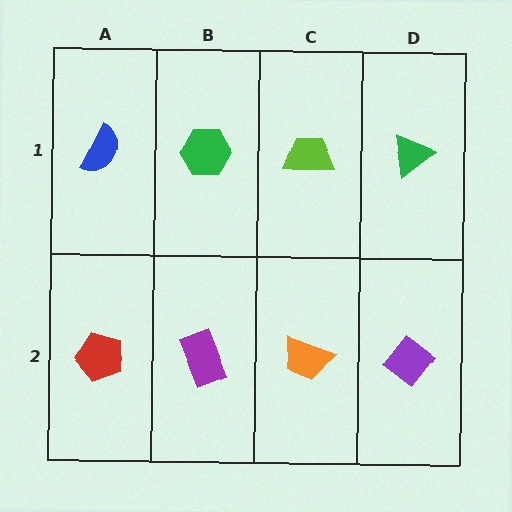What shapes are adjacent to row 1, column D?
A purple diamond (row 2, column D), a lime trapezoid (row 1, column C).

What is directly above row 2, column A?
A blue semicircle.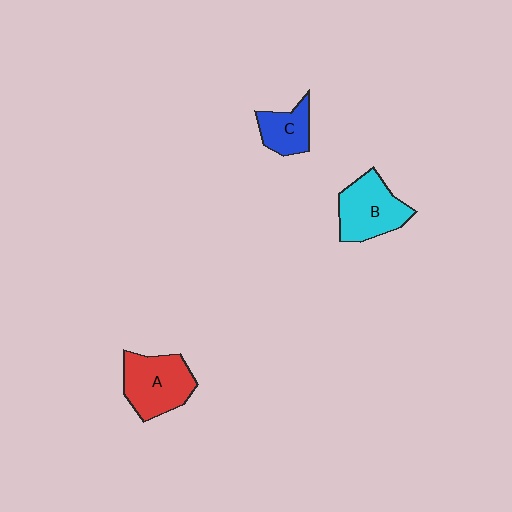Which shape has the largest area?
Shape A (red).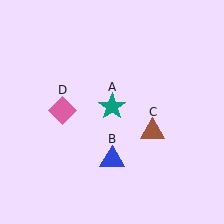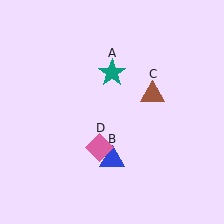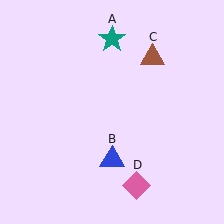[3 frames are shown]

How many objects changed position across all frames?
3 objects changed position: teal star (object A), brown triangle (object C), pink diamond (object D).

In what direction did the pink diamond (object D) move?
The pink diamond (object D) moved down and to the right.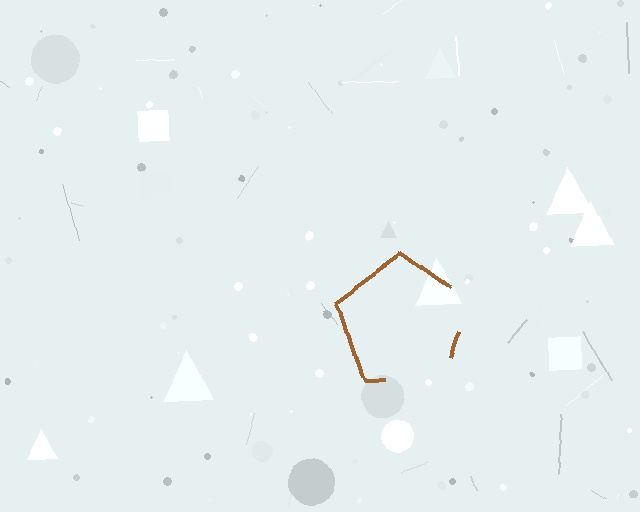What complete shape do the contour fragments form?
The contour fragments form a pentagon.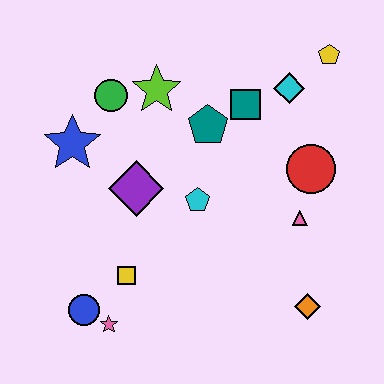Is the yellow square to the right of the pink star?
Yes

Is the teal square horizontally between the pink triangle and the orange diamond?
No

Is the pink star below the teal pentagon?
Yes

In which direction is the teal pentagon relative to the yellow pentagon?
The teal pentagon is to the left of the yellow pentagon.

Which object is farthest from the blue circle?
The yellow pentagon is farthest from the blue circle.